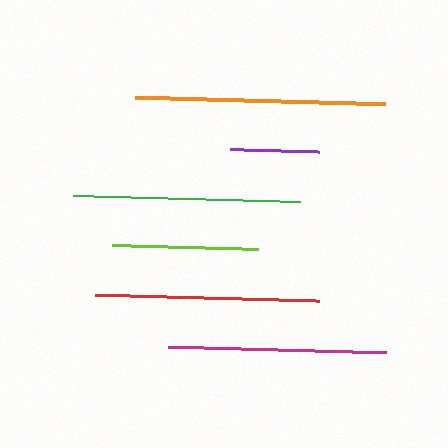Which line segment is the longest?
The orange line is the longest at approximately 250 pixels.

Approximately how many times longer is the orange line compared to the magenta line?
The orange line is approximately 1.1 times the length of the magenta line.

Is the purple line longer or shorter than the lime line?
The lime line is longer than the purple line.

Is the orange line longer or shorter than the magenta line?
The orange line is longer than the magenta line.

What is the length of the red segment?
The red segment is approximately 224 pixels long.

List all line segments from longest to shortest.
From longest to shortest: orange, green, red, magenta, lime, purple.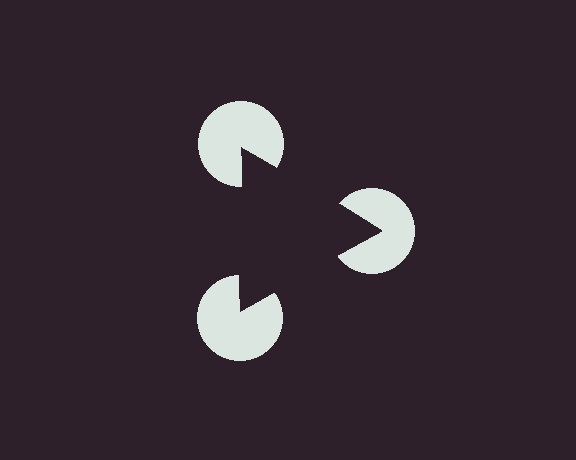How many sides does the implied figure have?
3 sides.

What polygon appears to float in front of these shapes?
An illusory triangle — its edges are inferred from the aligned wedge cuts in the pac-man discs, not physically drawn.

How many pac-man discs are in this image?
There are 3 — one at each vertex of the illusory triangle.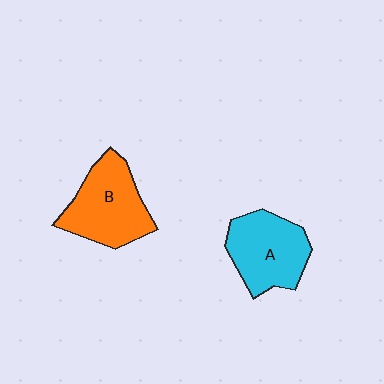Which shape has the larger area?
Shape B (orange).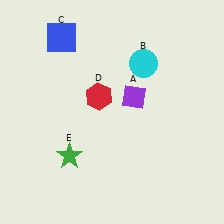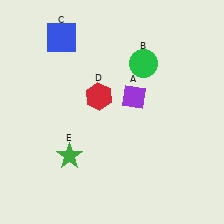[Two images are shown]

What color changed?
The circle (B) changed from cyan in Image 1 to green in Image 2.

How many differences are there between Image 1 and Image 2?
There is 1 difference between the two images.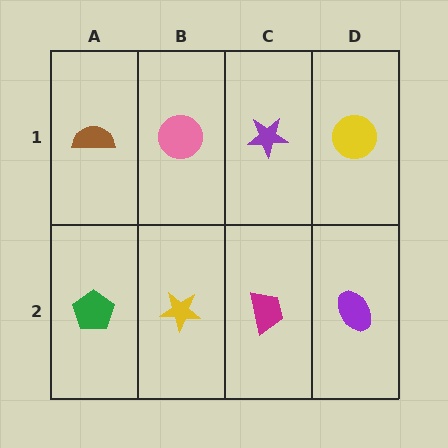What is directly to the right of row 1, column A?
A pink circle.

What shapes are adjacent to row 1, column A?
A green pentagon (row 2, column A), a pink circle (row 1, column B).